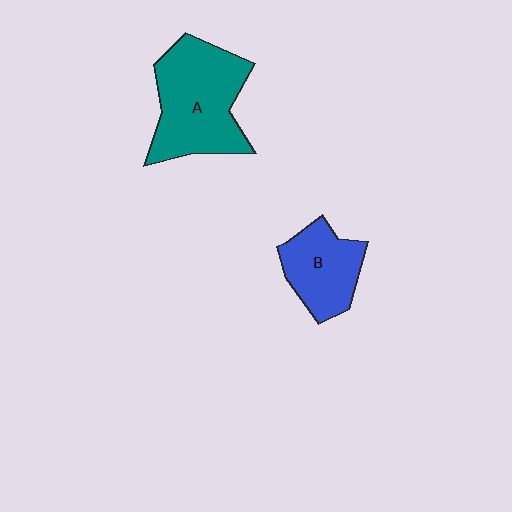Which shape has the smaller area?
Shape B (blue).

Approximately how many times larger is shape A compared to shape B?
Approximately 1.6 times.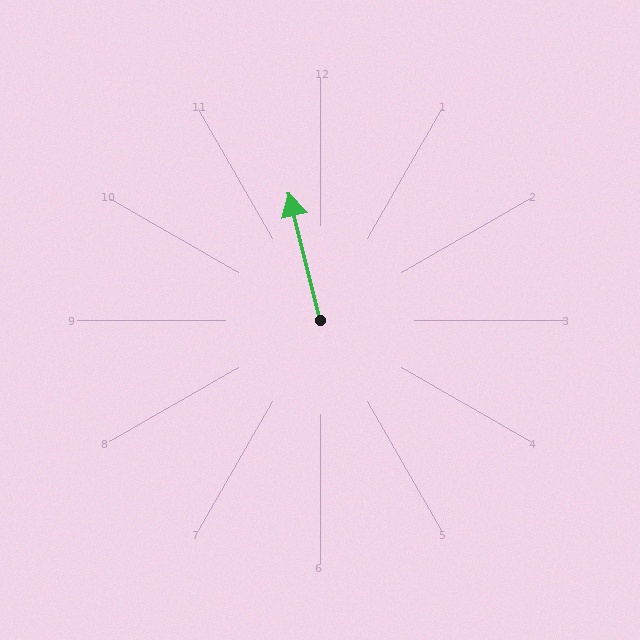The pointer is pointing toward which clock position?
Roughly 12 o'clock.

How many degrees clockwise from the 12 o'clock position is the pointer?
Approximately 346 degrees.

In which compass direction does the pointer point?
North.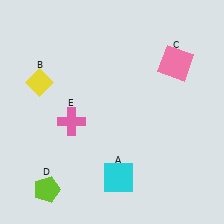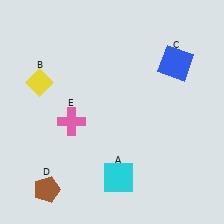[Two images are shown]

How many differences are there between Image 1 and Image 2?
There are 2 differences between the two images.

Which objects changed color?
C changed from pink to blue. D changed from lime to brown.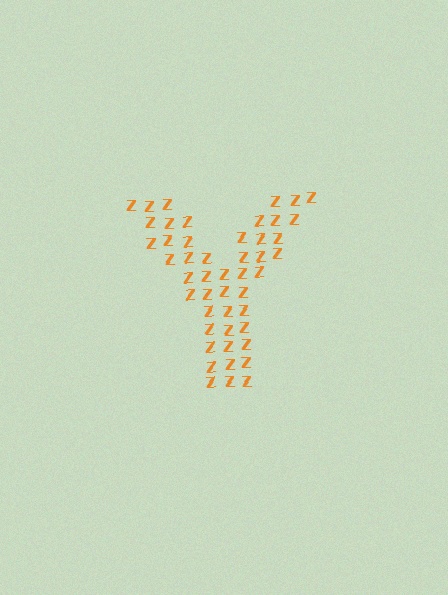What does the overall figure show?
The overall figure shows the letter Y.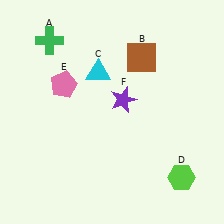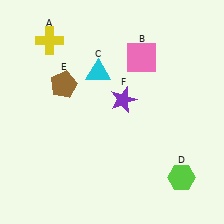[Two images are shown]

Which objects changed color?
A changed from green to yellow. B changed from brown to pink. E changed from pink to brown.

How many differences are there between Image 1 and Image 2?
There are 3 differences between the two images.